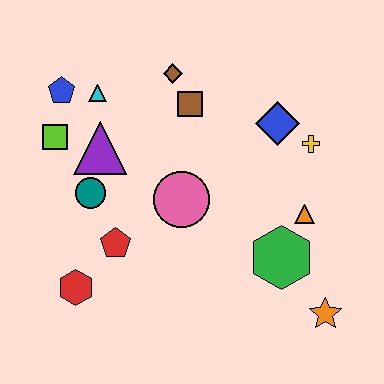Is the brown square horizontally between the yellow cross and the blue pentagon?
Yes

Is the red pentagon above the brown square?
No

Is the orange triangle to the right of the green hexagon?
Yes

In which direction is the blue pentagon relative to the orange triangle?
The blue pentagon is to the left of the orange triangle.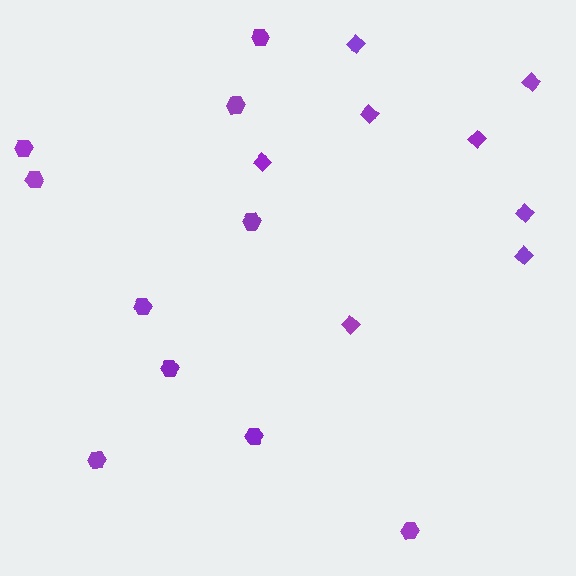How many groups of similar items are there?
There are 2 groups: one group of hexagons (10) and one group of diamonds (8).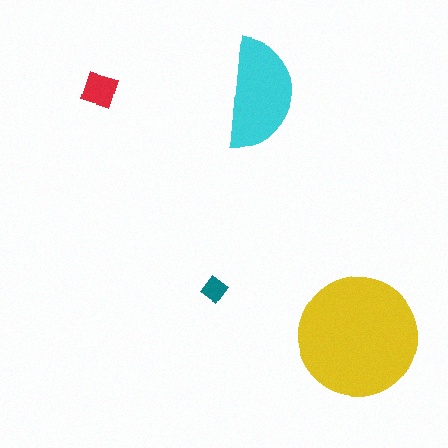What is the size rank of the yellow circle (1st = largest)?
1st.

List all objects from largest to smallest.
The yellow circle, the cyan semicircle, the red square, the teal diamond.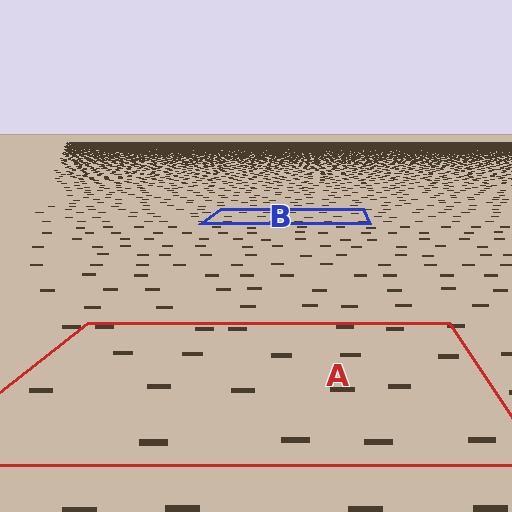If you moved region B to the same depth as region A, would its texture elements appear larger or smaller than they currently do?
They would appear larger. At a closer depth, the same texture elements are projected at a bigger on-screen size.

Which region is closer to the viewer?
Region A is closer. The texture elements there are larger and more spread out.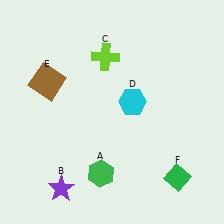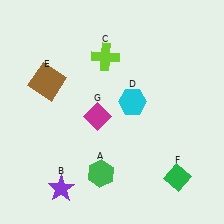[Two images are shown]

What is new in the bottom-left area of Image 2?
A magenta diamond (G) was added in the bottom-left area of Image 2.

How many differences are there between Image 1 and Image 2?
There is 1 difference between the two images.